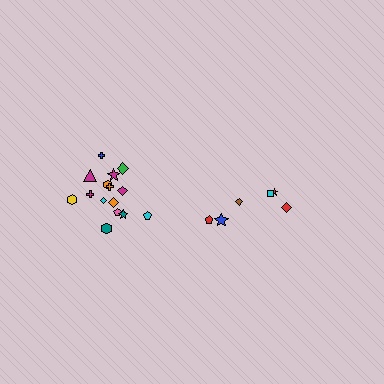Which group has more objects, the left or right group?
The left group.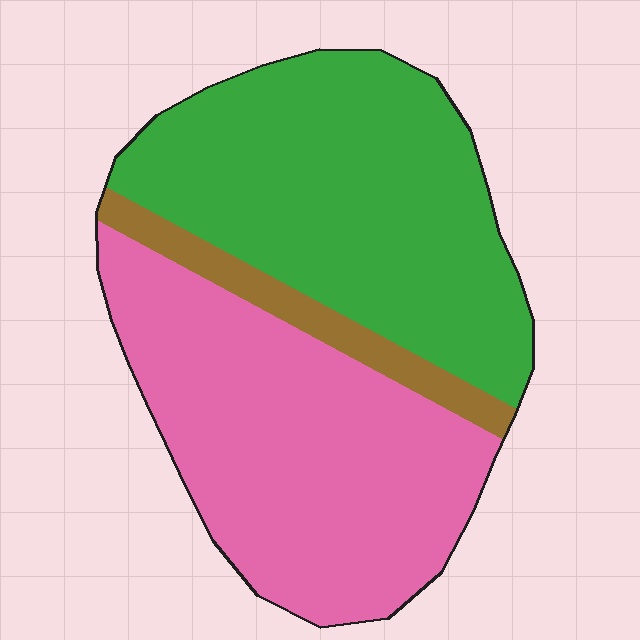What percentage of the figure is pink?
Pink takes up between a quarter and a half of the figure.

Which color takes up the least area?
Brown, at roughly 10%.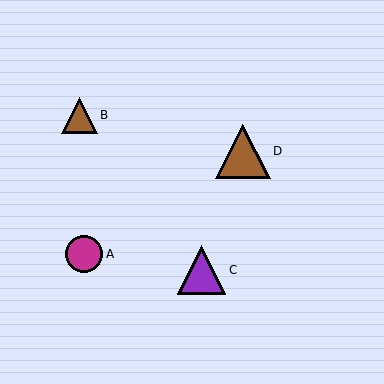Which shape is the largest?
The brown triangle (labeled D) is the largest.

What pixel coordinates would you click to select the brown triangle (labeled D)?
Click at (243, 151) to select the brown triangle D.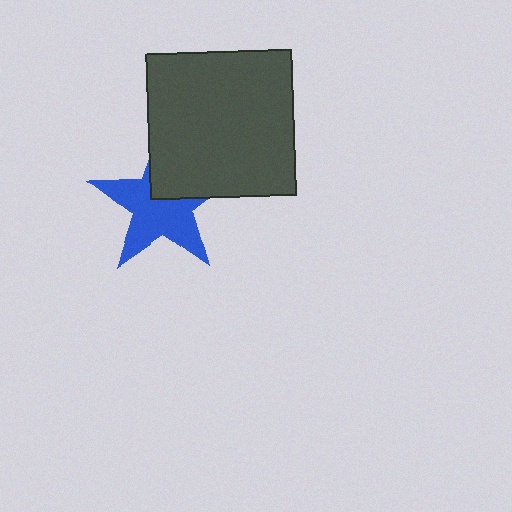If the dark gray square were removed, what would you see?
You would see the complete blue star.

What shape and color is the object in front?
The object in front is a dark gray square.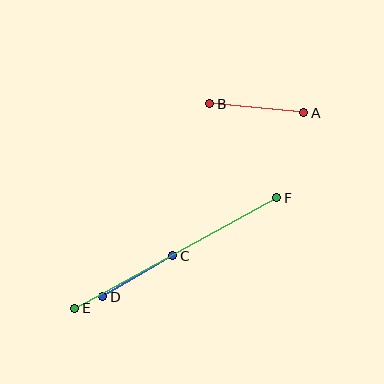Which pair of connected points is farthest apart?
Points E and F are farthest apart.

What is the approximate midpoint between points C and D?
The midpoint is at approximately (138, 276) pixels.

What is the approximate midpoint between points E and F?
The midpoint is at approximately (176, 253) pixels.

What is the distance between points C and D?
The distance is approximately 81 pixels.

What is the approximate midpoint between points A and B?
The midpoint is at approximately (257, 108) pixels.